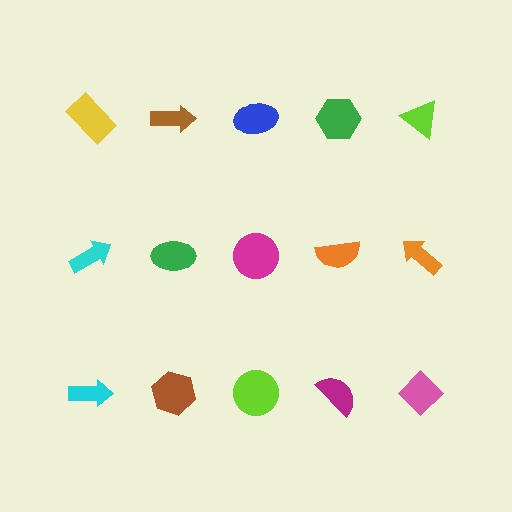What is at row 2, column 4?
An orange semicircle.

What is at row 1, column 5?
A lime triangle.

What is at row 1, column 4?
A green hexagon.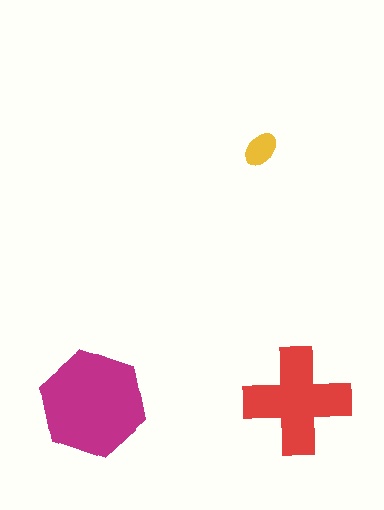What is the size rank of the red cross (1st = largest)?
2nd.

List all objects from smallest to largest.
The yellow ellipse, the red cross, the magenta hexagon.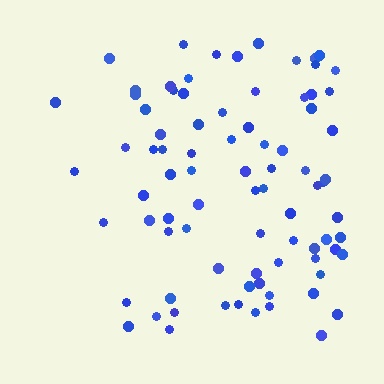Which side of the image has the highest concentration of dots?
The right.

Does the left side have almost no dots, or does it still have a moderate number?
Still a moderate number, just noticeably fewer than the right.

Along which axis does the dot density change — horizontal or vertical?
Horizontal.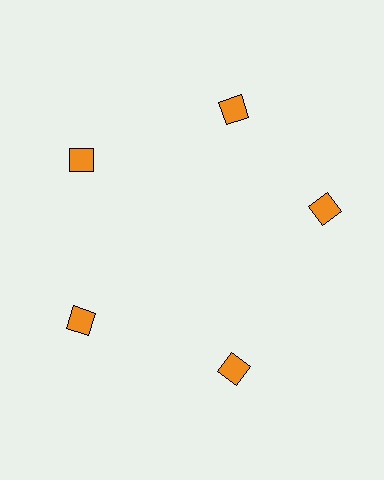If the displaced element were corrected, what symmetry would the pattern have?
It would have 5-fold rotational symmetry — the pattern would map onto itself every 72 degrees.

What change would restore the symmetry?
The symmetry would be restored by rotating it back into even spacing with its neighbors so that all 5 squares sit at equal angles and equal distance from the center.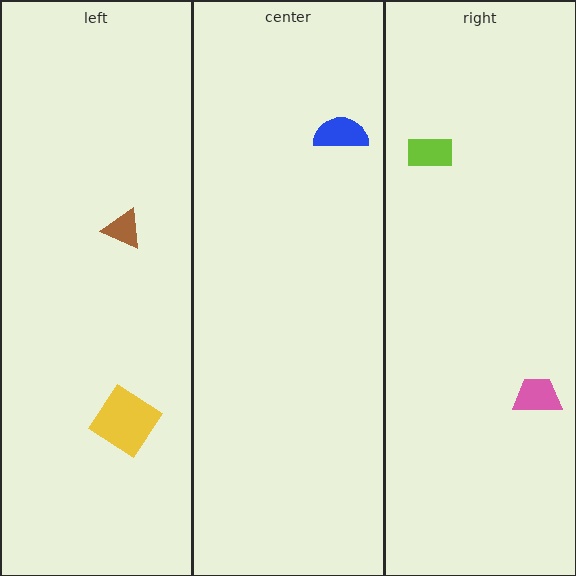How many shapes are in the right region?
2.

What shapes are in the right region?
The pink trapezoid, the lime rectangle.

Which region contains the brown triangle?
The left region.